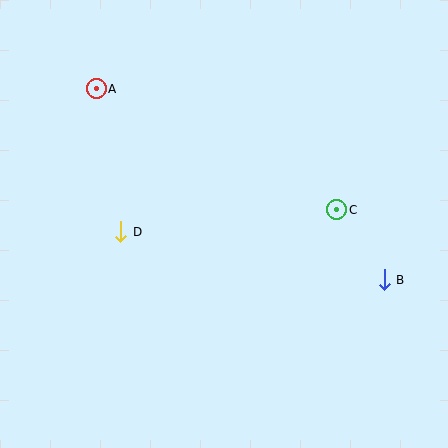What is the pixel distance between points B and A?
The distance between B and A is 345 pixels.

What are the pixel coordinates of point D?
Point D is at (121, 232).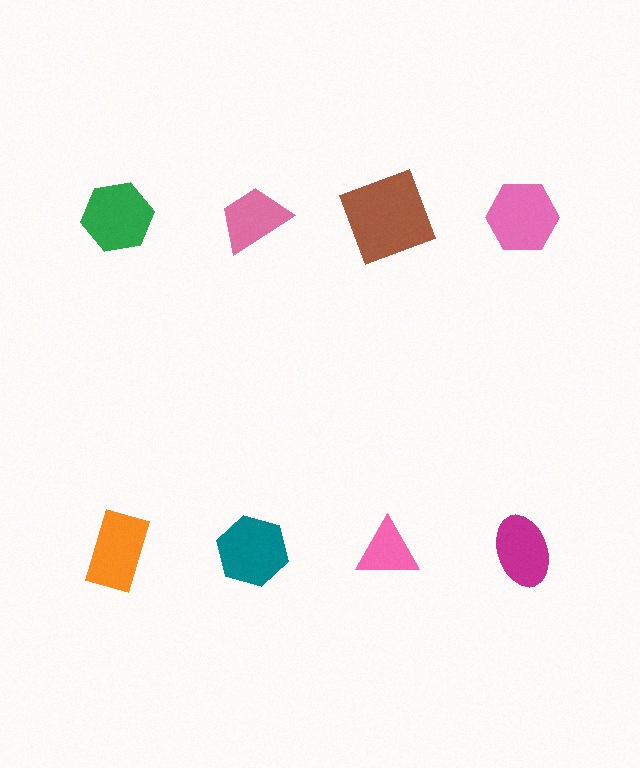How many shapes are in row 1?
4 shapes.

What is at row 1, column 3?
A brown square.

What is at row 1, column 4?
A pink hexagon.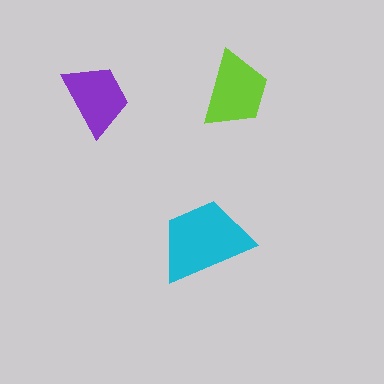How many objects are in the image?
There are 3 objects in the image.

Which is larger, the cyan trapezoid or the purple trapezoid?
The cyan one.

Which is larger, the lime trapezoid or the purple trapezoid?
The lime one.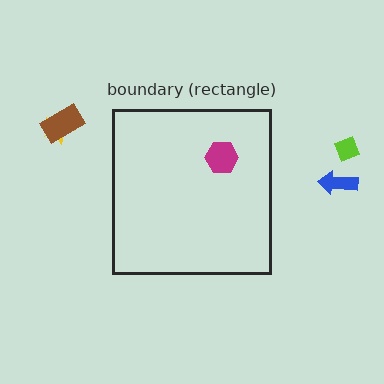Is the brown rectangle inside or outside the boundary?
Outside.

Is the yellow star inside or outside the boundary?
Outside.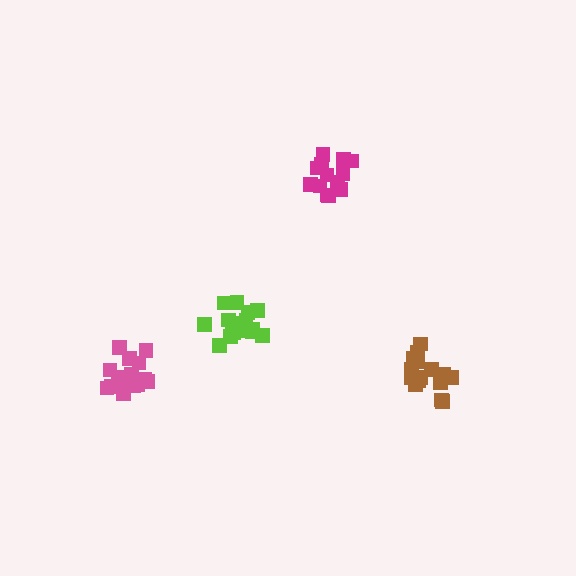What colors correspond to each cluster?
The clusters are colored: lime, brown, magenta, pink.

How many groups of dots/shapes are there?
There are 4 groups.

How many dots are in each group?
Group 1: 15 dots, Group 2: 15 dots, Group 3: 13 dots, Group 4: 16 dots (59 total).